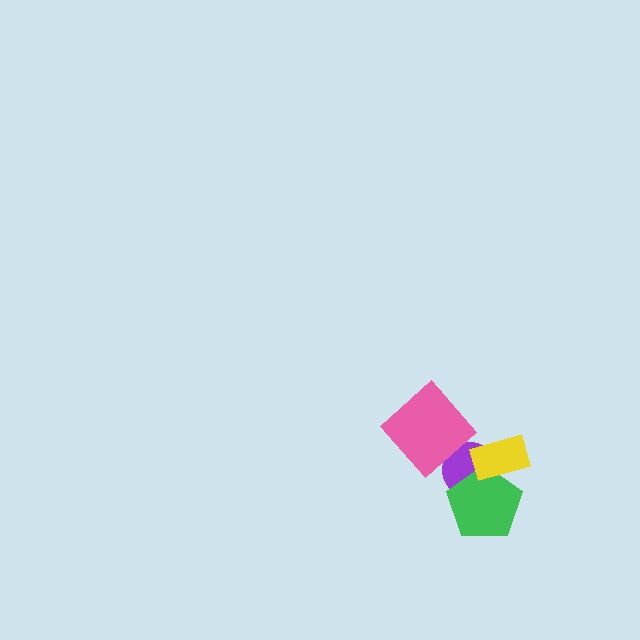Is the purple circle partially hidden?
Yes, it is partially covered by another shape.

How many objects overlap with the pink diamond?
1 object overlaps with the pink diamond.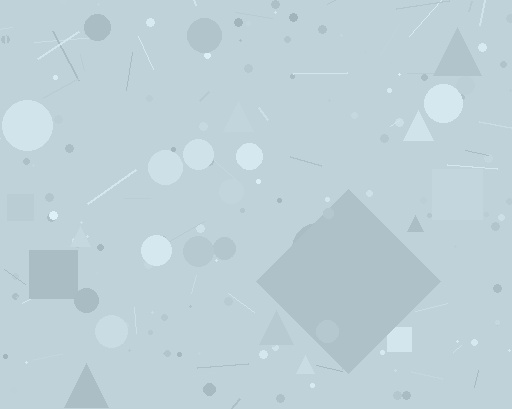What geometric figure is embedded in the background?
A diamond is embedded in the background.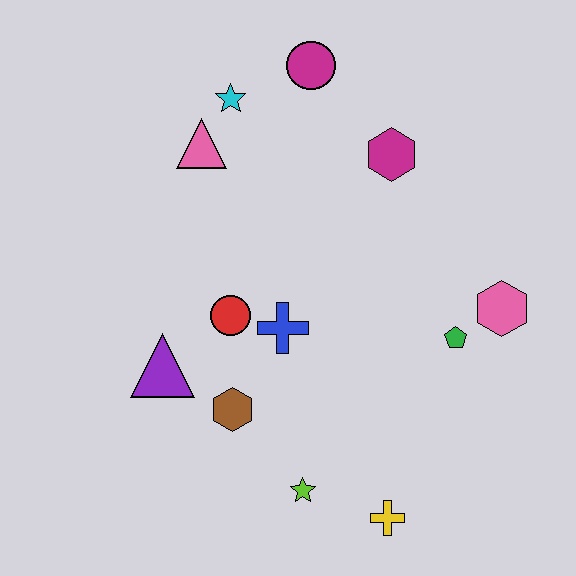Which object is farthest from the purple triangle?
The pink hexagon is farthest from the purple triangle.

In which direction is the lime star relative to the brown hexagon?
The lime star is below the brown hexagon.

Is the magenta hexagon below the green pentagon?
No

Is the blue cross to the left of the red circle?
No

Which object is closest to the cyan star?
The pink triangle is closest to the cyan star.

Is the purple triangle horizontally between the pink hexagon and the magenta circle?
No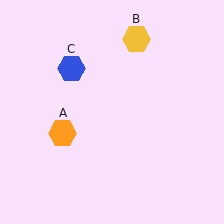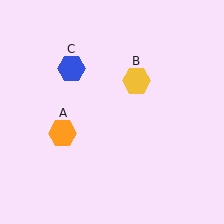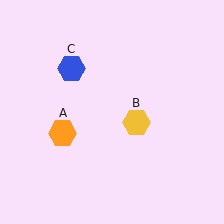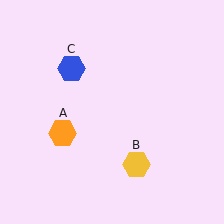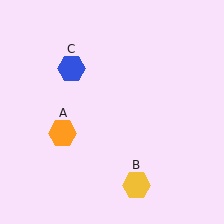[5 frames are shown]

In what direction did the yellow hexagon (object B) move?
The yellow hexagon (object B) moved down.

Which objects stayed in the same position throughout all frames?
Orange hexagon (object A) and blue hexagon (object C) remained stationary.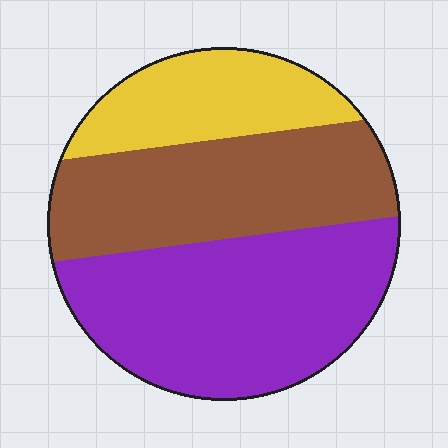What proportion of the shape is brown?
Brown takes up between a third and a half of the shape.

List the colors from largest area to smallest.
From largest to smallest: purple, brown, yellow.